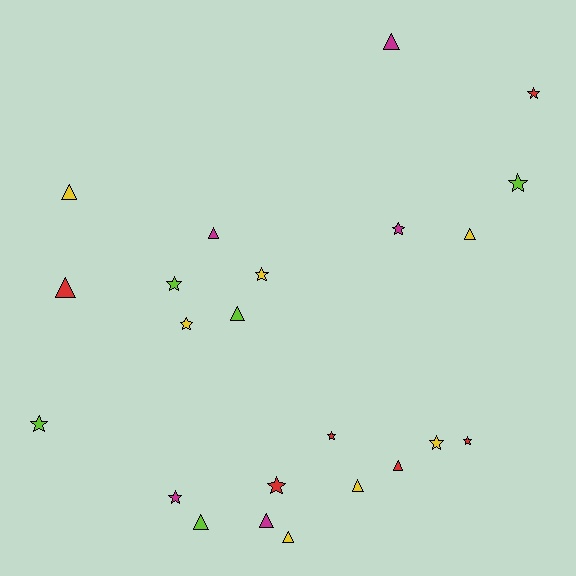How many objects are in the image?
There are 23 objects.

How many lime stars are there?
There are 3 lime stars.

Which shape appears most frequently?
Star, with 12 objects.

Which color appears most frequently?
Yellow, with 7 objects.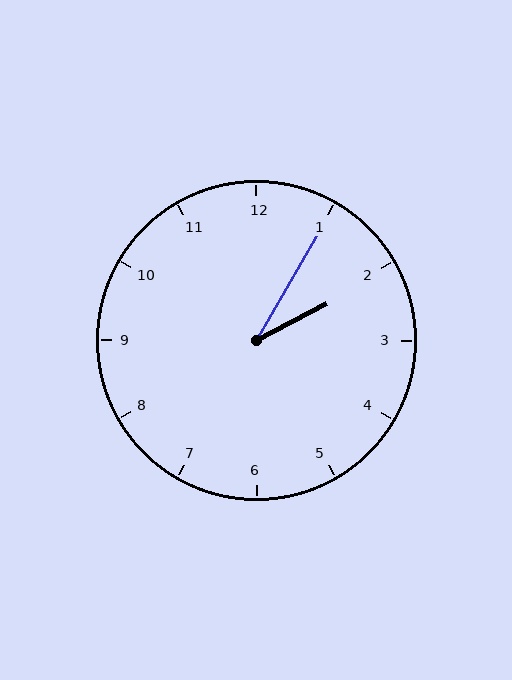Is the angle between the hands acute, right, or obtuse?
It is acute.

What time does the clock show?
2:05.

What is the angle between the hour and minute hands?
Approximately 32 degrees.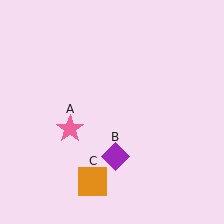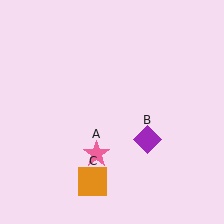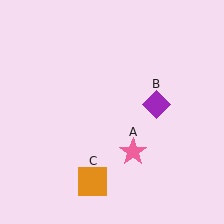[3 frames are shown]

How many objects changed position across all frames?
2 objects changed position: pink star (object A), purple diamond (object B).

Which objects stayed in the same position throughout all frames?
Orange square (object C) remained stationary.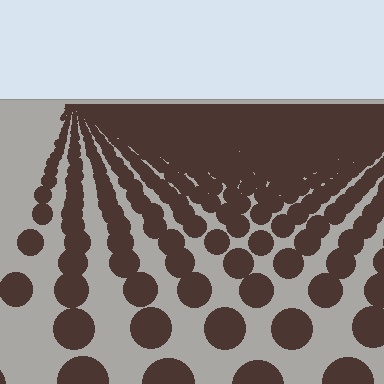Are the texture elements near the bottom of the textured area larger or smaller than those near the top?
Larger. Near the bottom, elements are closer to the viewer and appear at a bigger on-screen size.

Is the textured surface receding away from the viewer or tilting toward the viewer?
The surface is receding away from the viewer. Texture elements get smaller and denser toward the top.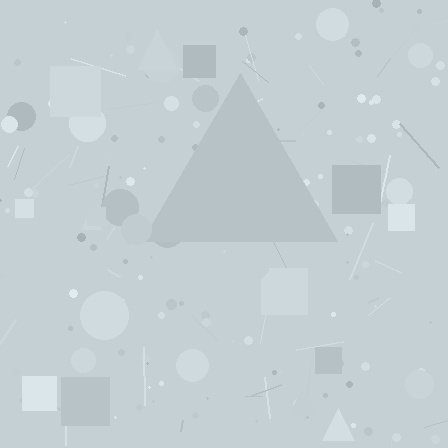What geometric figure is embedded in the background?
A triangle is embedded in the background.